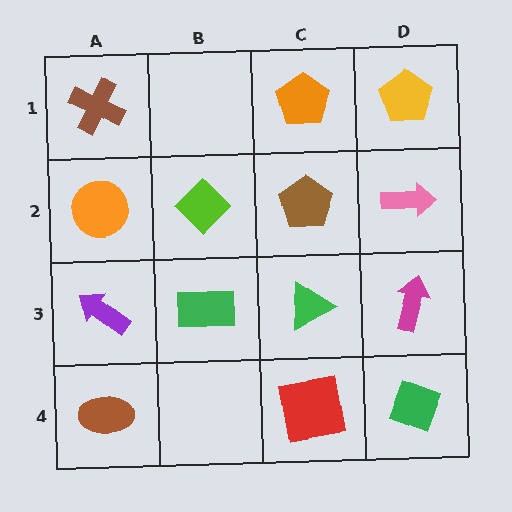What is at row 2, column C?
A brown pentagon.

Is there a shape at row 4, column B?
No, that cell is empty.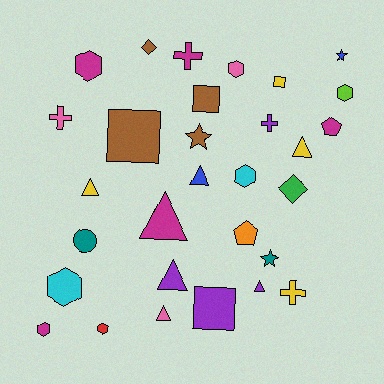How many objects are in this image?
There are 30 objects.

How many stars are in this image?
There are 3 stars.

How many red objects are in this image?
There is 1 red object.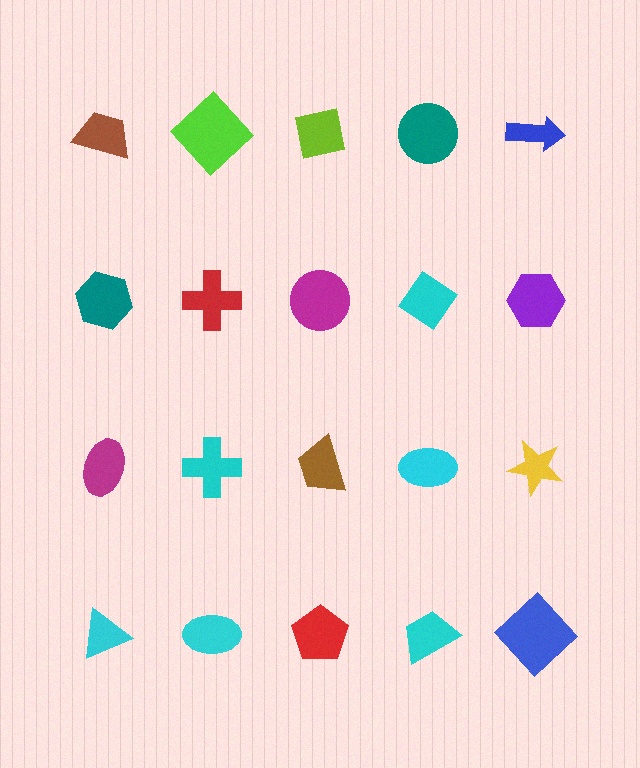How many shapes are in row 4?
5 shapes.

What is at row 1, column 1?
A brown trapezoid.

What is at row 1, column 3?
A lime square.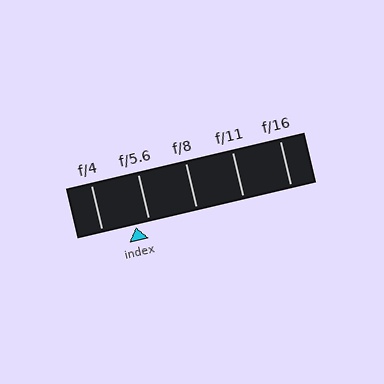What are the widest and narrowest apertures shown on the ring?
The widest aperture shown is f/4 and the narrowest is f/16.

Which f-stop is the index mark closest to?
The index mark is closest to f/5.6.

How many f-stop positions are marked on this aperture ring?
There are 5 f-stop positions marked.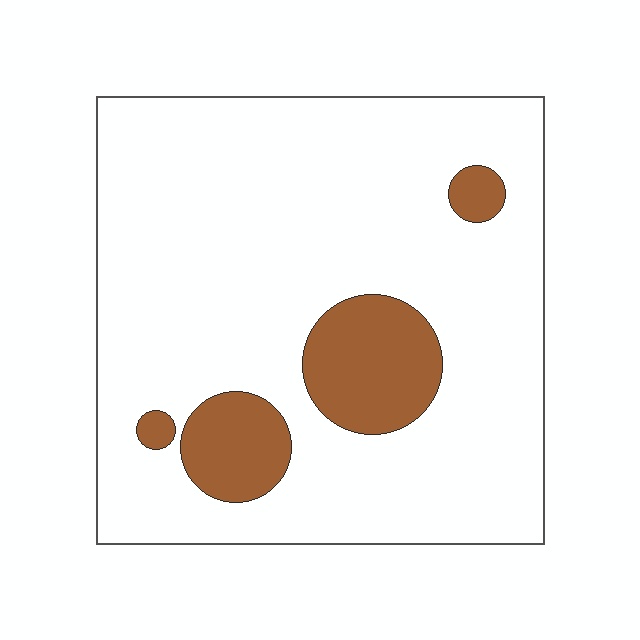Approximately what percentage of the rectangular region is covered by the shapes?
Approximately 15%.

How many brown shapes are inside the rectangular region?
4.